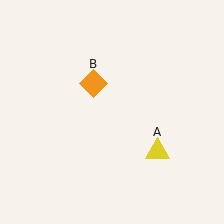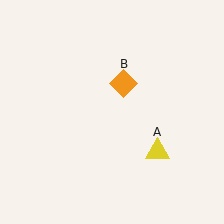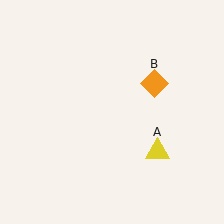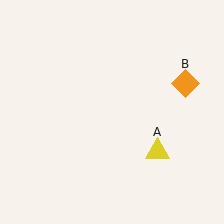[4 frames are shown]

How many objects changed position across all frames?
1 object changed position: orange diamond (object B).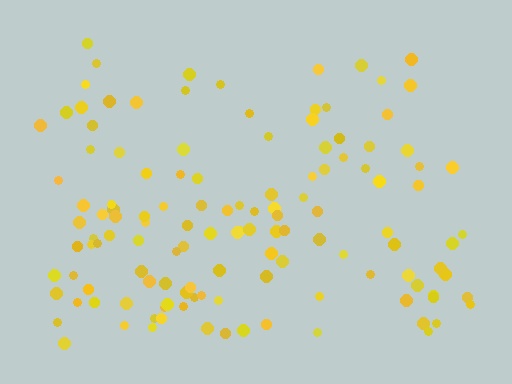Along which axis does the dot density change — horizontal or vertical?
Vertical.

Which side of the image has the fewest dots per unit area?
The top.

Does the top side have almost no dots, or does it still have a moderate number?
Still a moderate number, just noticeably fewer than the bottom.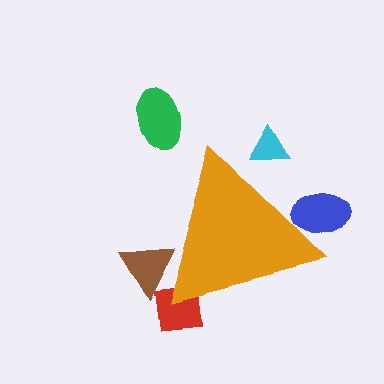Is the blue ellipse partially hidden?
Yes, the blue ellipse is partially hidden behind the orange triangle.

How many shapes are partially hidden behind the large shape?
4 shapes are partially hidden.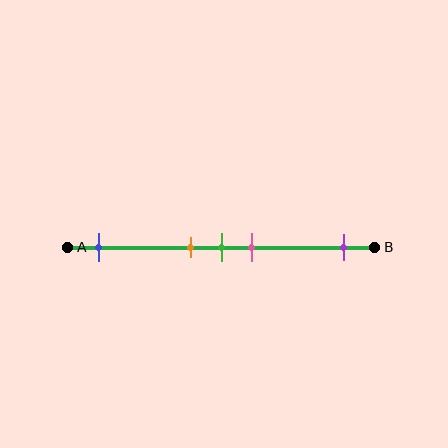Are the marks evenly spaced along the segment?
No, the marks are not evenly spaced.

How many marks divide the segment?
There are 5 marks dividing the segment.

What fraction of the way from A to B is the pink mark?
The pink mark is approximately 60% (0.6) of the way from A to B.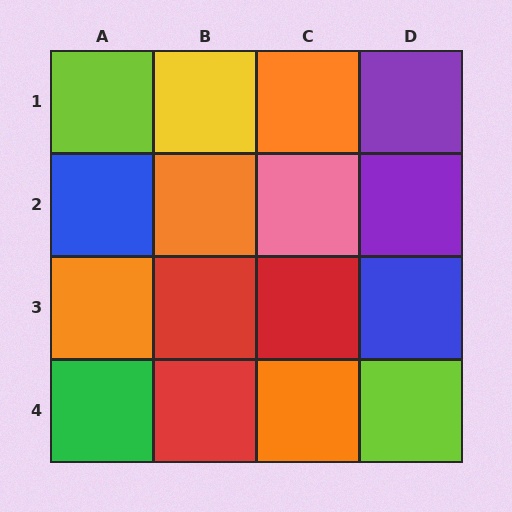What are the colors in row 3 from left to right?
Orange, red, red, blue.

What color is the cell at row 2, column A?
Blue.